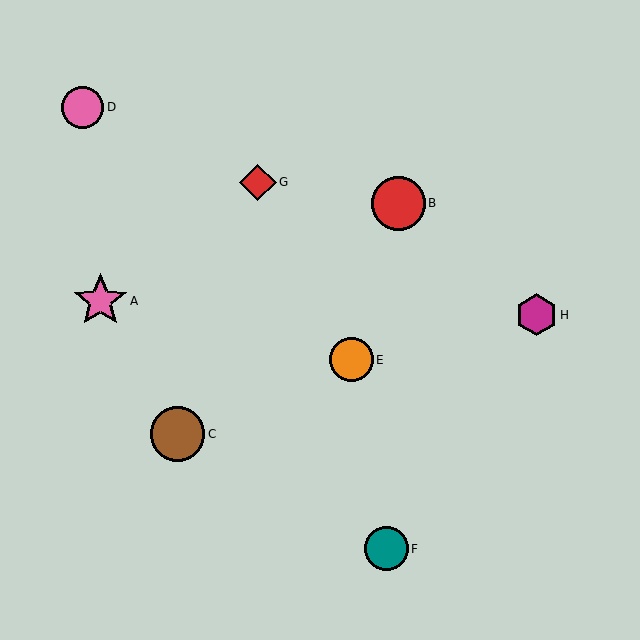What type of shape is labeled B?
Shape B is a red circle.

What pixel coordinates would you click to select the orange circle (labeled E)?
Click at (351, 360) to select the orange circle E.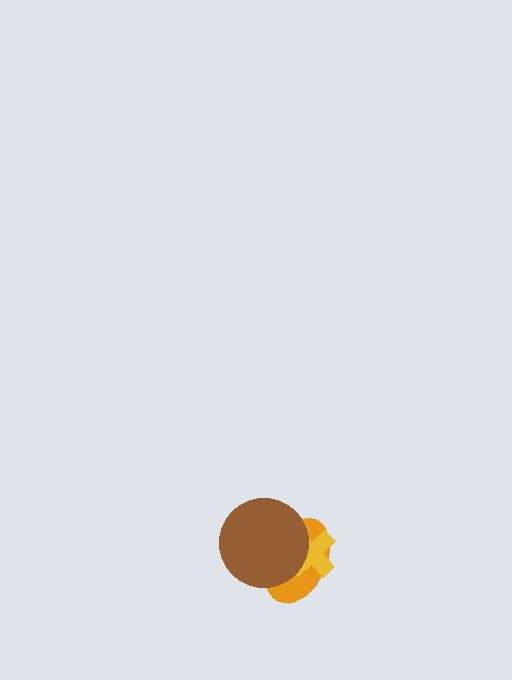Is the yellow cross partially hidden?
Yes, it is partially covered by another shape.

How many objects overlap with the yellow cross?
2 objects overlap with the yellow cross.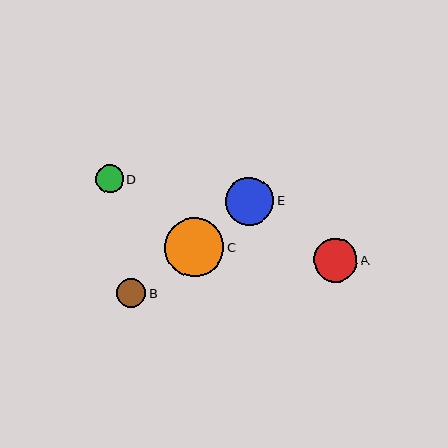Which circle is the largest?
Circle C is the largest with a size of approximately 59 pixels.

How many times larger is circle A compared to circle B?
Circle A is approximately 1.5 times the size of circle B.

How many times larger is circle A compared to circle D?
Circle A is approximately 1.6 times the size of circle D.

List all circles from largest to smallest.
From largest to smallest: C, E, A, B, D.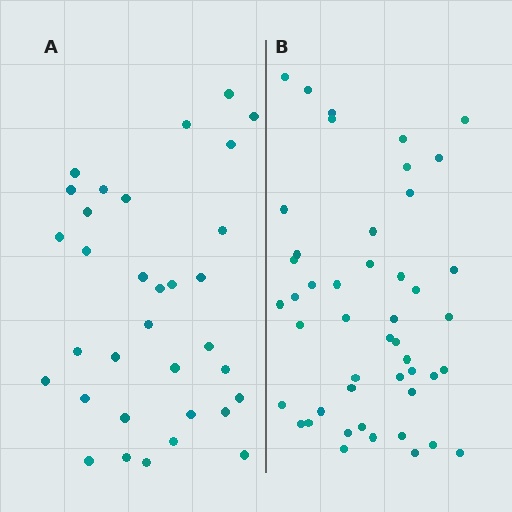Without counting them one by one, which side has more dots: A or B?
Region B (the right region) has more dots.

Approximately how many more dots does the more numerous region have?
Region B has approximately 15 more dots than region A.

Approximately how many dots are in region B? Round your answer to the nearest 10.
About 50 dots. (The exact count is 47, which rounds to 50.)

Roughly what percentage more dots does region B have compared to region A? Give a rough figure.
About 40% more.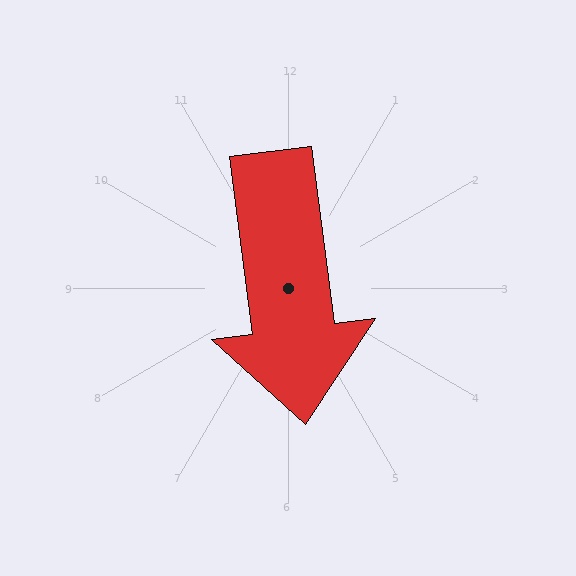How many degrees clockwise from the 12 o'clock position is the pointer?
Approximately 173 degrees.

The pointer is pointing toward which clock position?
Roughly 6 o'clock.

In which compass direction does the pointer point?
South.